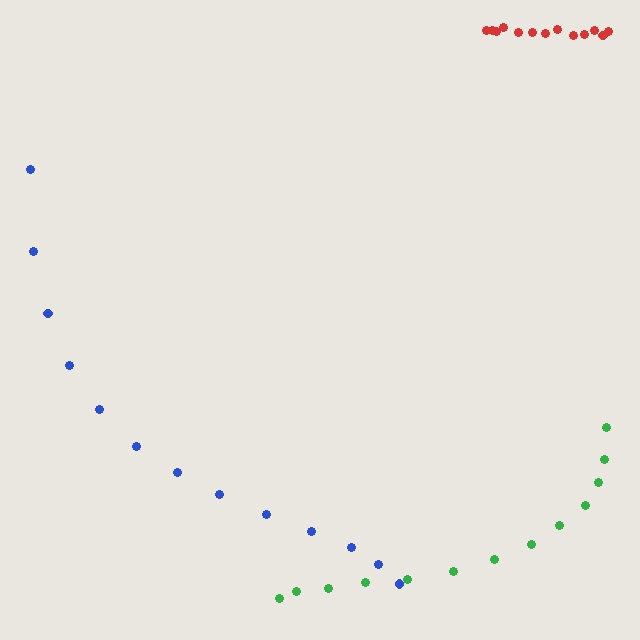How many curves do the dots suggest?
There are 3 distinct paths.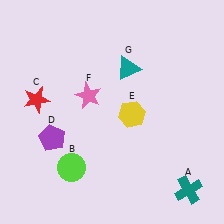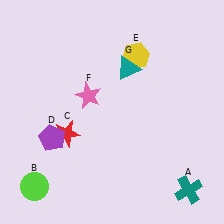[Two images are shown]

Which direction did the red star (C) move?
The red star (C) moved down.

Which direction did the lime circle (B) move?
The lime circle (B) moved left.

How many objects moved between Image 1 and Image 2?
3 objects moved between the two images.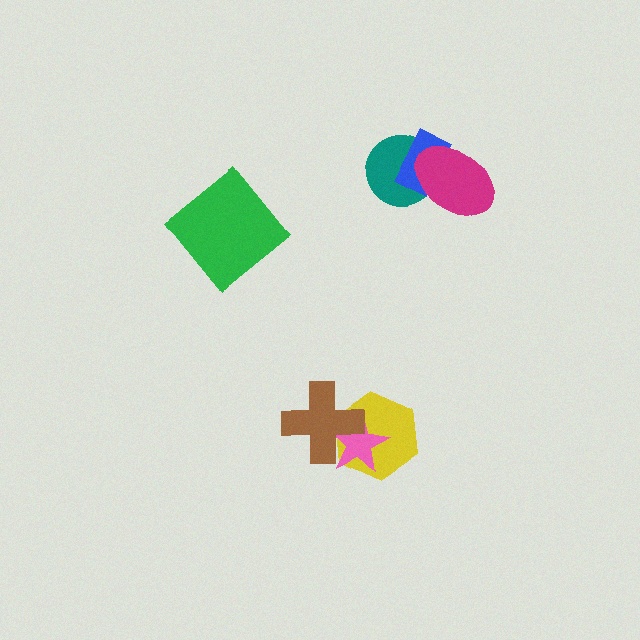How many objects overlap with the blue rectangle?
2 objects overlap with the blue rectangle.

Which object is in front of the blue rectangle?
The magenta ellipse is in front of the blue rectangle.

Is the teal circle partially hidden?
Yes, it is partially covered by another shape.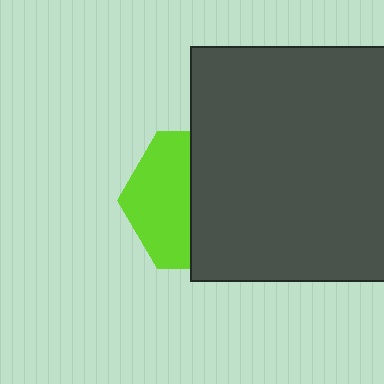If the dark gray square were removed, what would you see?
You would see the complete lime hexagon.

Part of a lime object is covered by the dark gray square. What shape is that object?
It is a hexagon.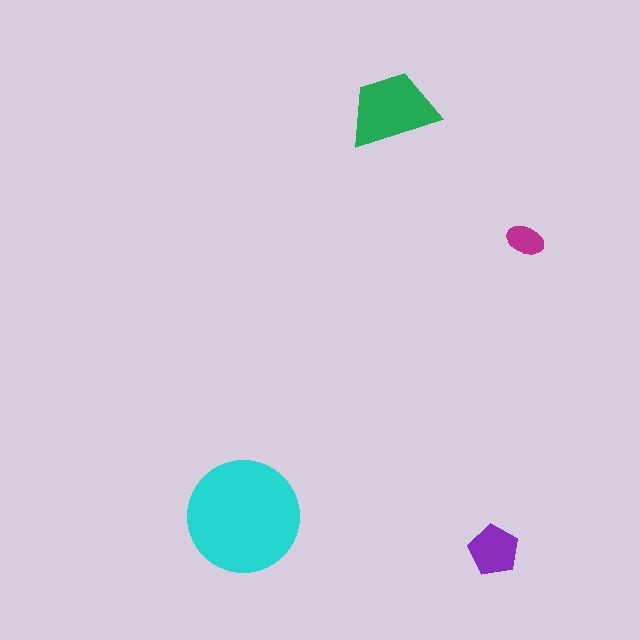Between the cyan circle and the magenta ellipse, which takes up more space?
The cyan circle.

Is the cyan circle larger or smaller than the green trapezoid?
Larger.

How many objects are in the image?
There are 4 objects in the image.